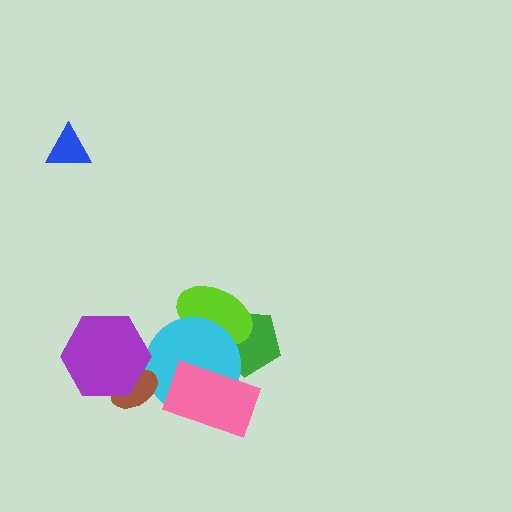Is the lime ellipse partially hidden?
Yes, it is partially covered by another shape.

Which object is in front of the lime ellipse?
The cyan circle is in front of the lime ellipse.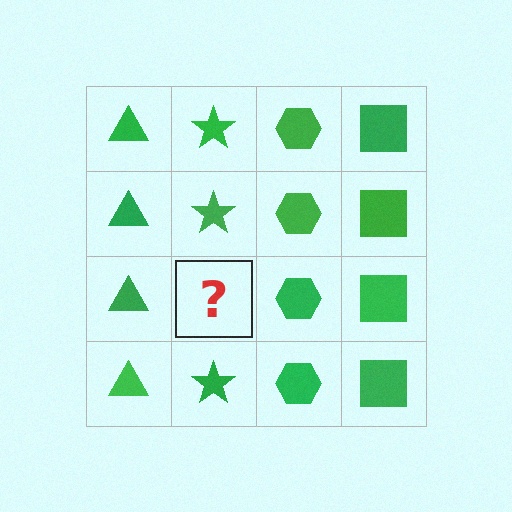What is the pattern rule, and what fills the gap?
The rule is that each column has a consistent shape. The gap should be filled with a green star.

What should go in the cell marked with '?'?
The missing cell should contain a green star.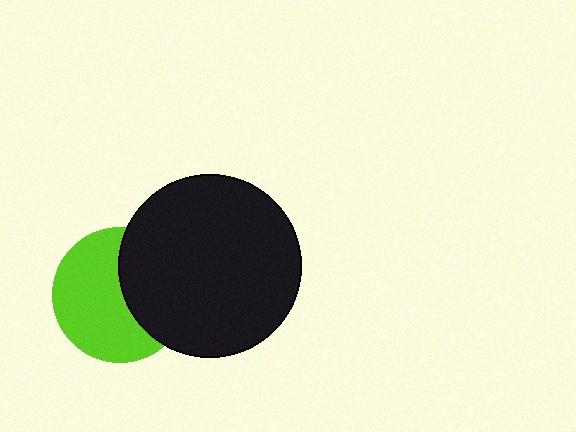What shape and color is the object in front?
The object in front is a black circle.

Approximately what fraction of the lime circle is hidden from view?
Roughly 40% of the lime circle is hidden behind the black circle.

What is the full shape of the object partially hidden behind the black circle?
The partially hidden object is a lime circle.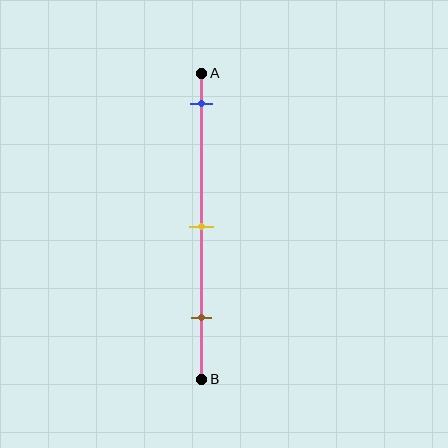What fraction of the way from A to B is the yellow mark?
The yellow mark is approximately 50% (0.5) of the way from A to B.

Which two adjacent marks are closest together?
The yellow and brown marks are the closest adjacent pair.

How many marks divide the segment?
There are 3 marks dividing the segment.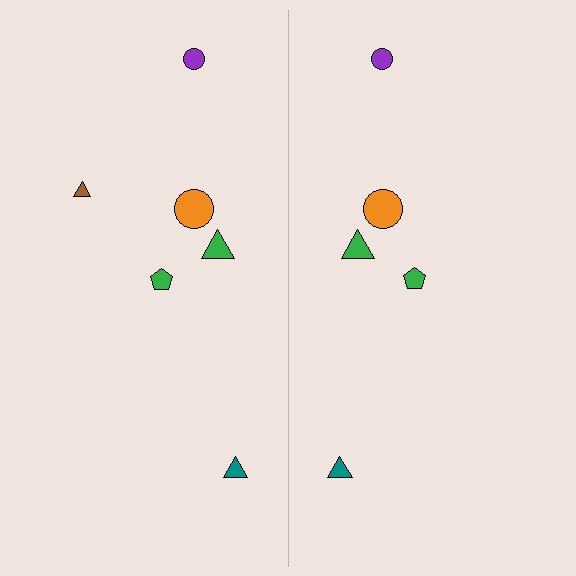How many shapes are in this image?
There are 11 shapes in this image.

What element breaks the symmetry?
A brown triangle is missing from the right side.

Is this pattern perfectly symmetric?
No, the pattern is not perfectly symmetric. A brown triangle is missing from the right side.